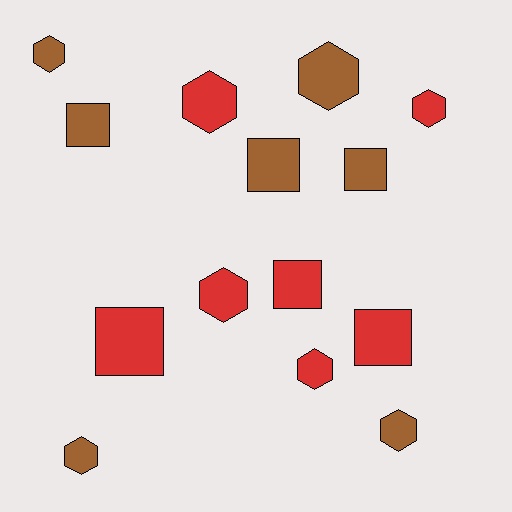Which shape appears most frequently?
Hexagon, with 8 objects.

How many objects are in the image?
There are 14 objects.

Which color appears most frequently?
Red, with 7 objects.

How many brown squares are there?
There are 3 brown squares.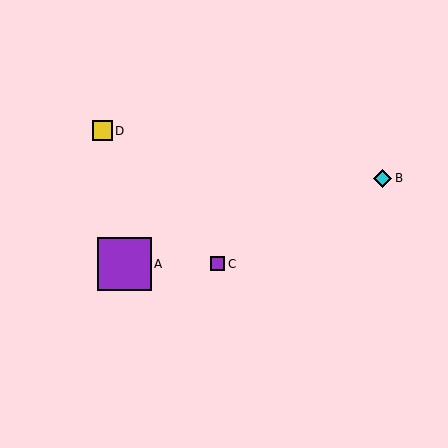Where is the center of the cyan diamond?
The center of the cyan diamond is at (383, 178).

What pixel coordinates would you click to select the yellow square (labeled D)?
Click at (102, 131) to select the yellow square D.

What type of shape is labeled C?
Shape C is a purple square.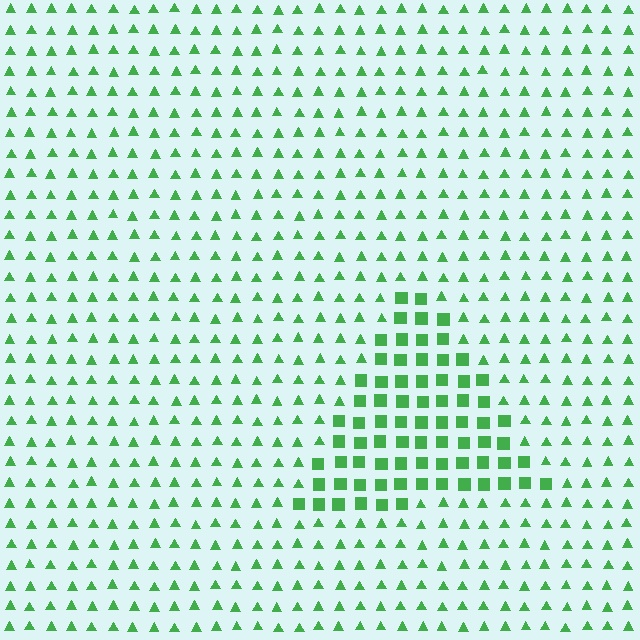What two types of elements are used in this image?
The image uses squares inside the triangle region and triangles outside it.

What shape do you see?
I see a triangle.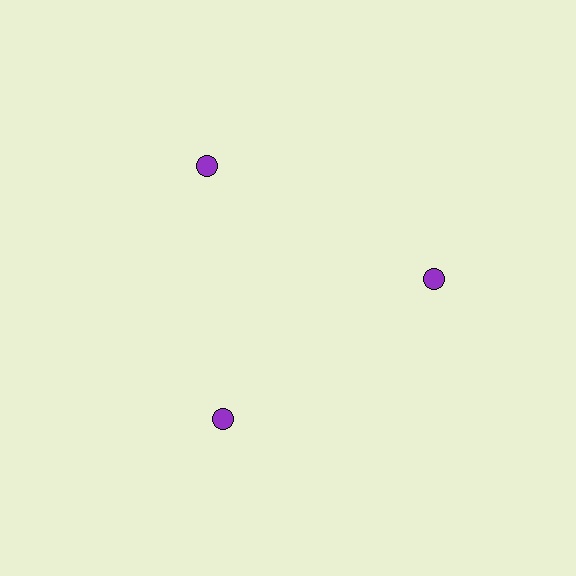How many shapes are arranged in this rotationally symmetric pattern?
There are 3 shapes, arranged in 3 groups of 1.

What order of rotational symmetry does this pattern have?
This pattern has 3-fold rotational symmetry.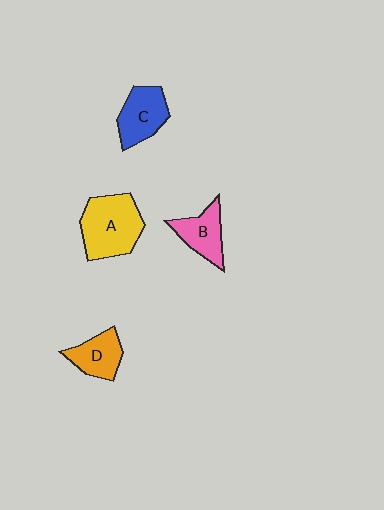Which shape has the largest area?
Shape A (yellow).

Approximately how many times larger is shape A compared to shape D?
Approximately 1.8 times.